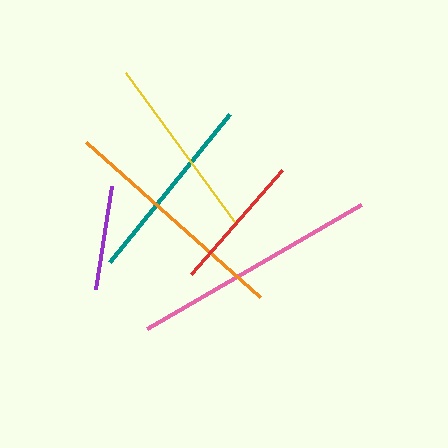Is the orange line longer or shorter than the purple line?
The orange line is longer than the purple line.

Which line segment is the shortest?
The purple line is the shortest at approximately 104 pixels.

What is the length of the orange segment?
The orange segment is approximately 233 pixels long.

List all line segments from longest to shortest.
From longest to shortest: pink, orange, teal, yellow, red, purple.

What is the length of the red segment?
The red segment is approximately 139 pixels long.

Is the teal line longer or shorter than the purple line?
The teal line is longer than the purple line.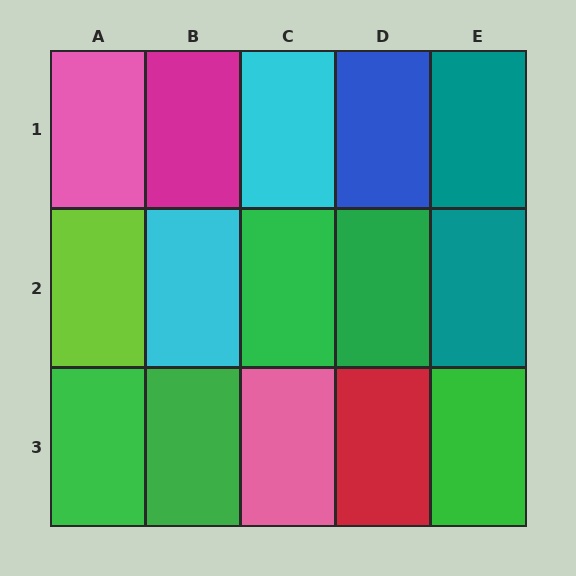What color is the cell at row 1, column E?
Teal.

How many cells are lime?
1 cell is lime.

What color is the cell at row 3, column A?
Green.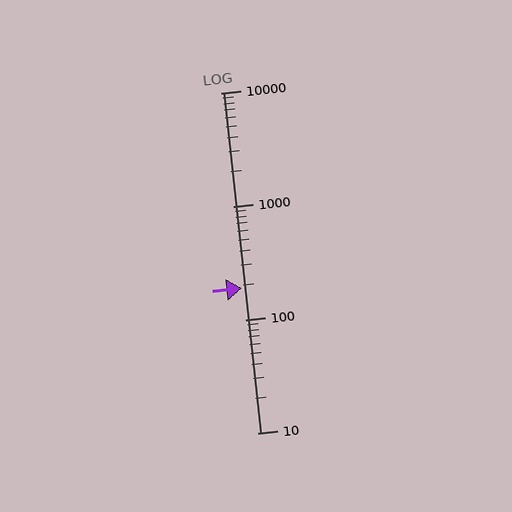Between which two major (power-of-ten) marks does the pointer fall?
The pointer is between 100 and 1000.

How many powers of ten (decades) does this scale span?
The scale spans 3 decades, from 10 to 10000.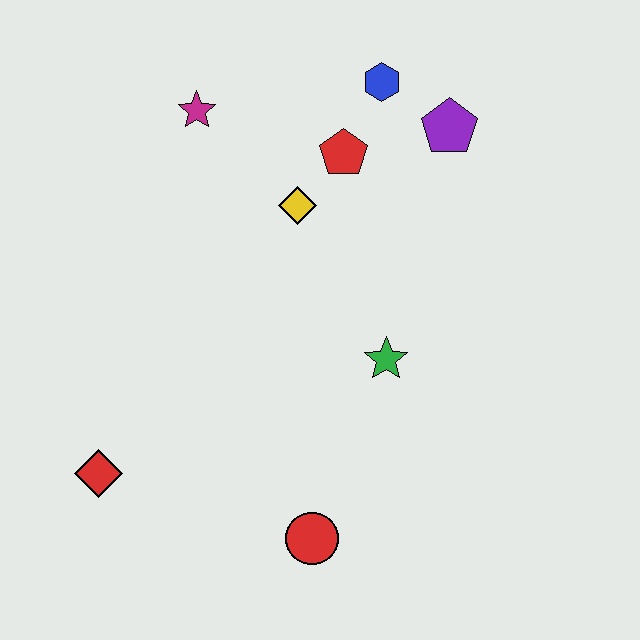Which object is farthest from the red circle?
The blue hexagon is farthest from the red circle.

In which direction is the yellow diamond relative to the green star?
The yellow diamond is above the green star.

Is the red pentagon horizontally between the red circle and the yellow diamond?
No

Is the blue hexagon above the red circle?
Yes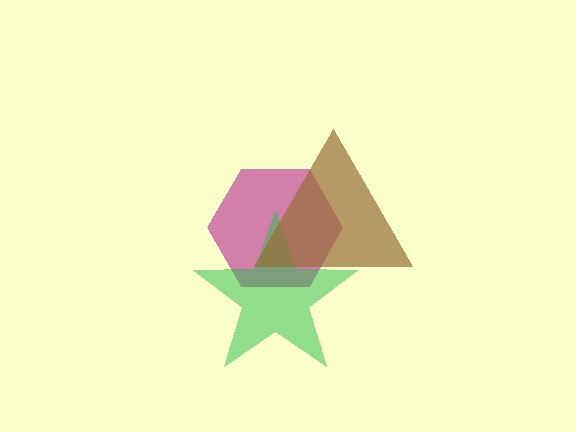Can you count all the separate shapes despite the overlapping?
Yes, there are 3 separate shapes.